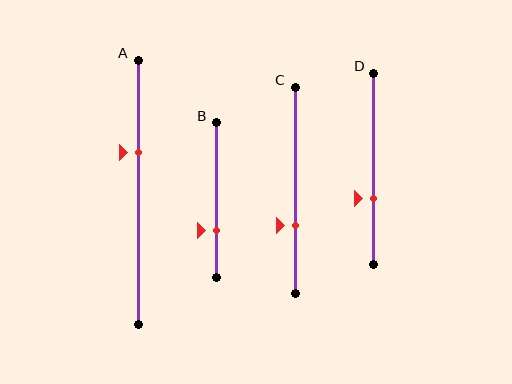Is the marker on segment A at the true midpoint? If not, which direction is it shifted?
No, the marker on segment A is shifted upward by about 15% of the segment length.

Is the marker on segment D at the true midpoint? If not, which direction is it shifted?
No, the marker on segment D is shifted downward by about 15% of the segment length.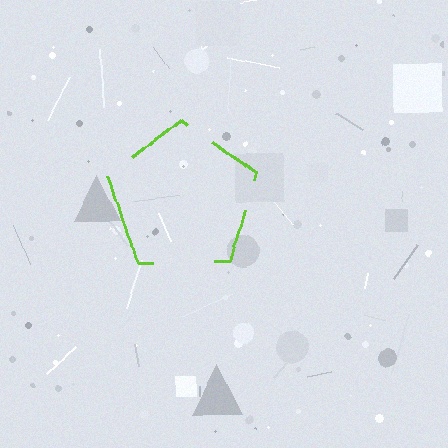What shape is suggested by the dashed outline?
The dashed outline suggests a pentagon.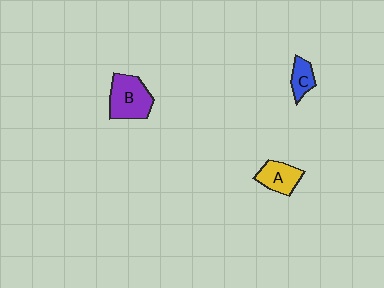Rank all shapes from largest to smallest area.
From largest to smallest: B (purple), A (yellow), C (blue).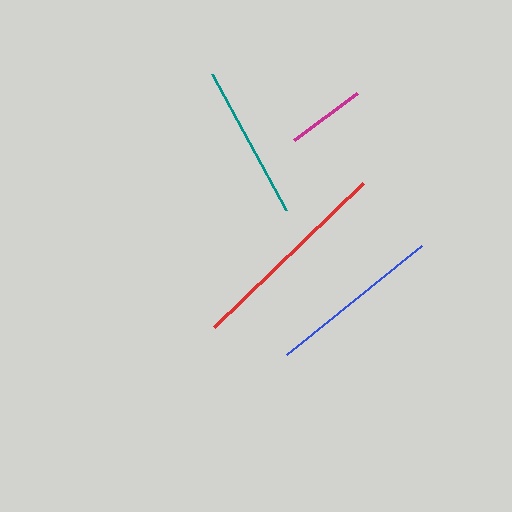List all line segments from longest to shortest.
From longest to shortest: red, blue, teal, magenta.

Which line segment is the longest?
The red line is the longest at approximately 207 pixels.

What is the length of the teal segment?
The teal segment is approximately 155 pixels long.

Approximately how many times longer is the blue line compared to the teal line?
The blue line is approximately 1.1 times the length of the teal line.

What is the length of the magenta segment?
The magenta segment is approximately 78 pixels long.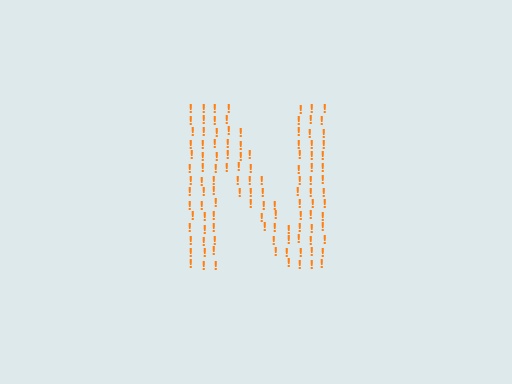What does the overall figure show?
The overall figure shows the letter N.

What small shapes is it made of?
It is made of small exclamation marks.